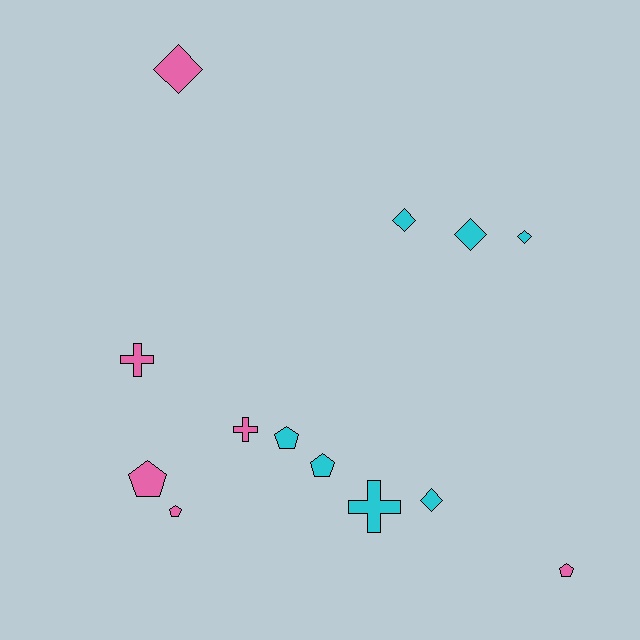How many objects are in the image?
There are 13 objects.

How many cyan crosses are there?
There is 1 cyan cross.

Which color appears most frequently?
Cyan, with 7 objects.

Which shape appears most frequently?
Pentagon, with 5 objects.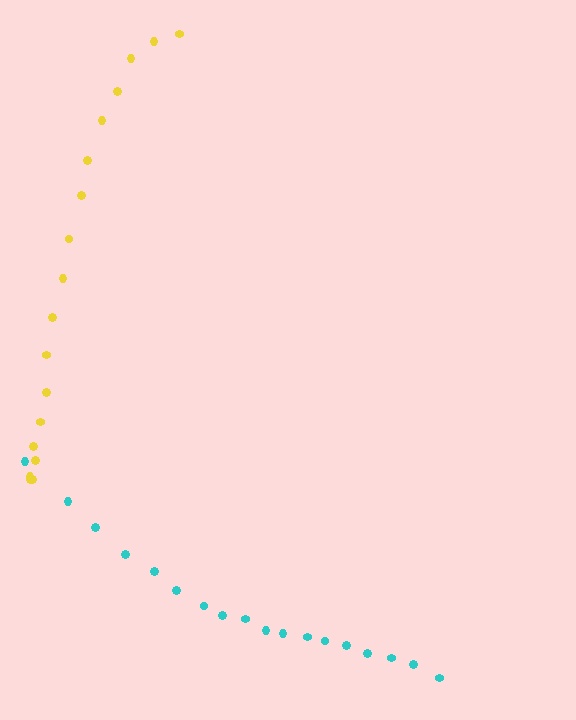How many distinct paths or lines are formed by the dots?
There are 2 distinct paths.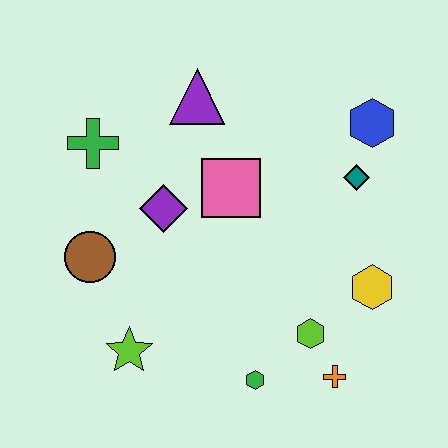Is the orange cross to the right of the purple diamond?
Yes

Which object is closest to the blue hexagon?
The teal diamond is closest to the blue hexagon.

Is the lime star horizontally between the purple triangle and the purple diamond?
No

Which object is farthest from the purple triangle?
The orange cross is farthest from the purple triangle.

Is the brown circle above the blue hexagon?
No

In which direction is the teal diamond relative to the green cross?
The teal diamond is to the right of the green cross.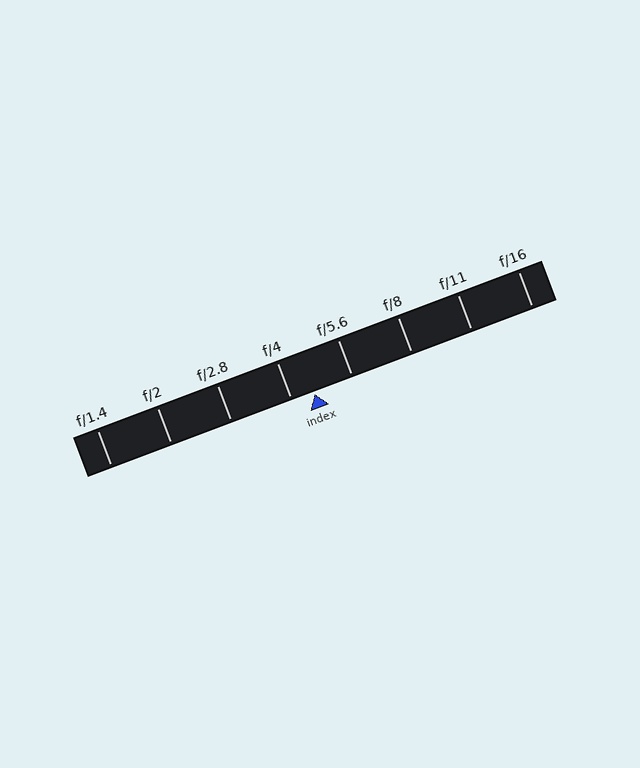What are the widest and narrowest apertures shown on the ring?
The widest aperture shown is f/1.4 and the narrowest is f/16.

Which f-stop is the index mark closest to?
The index mark is closest to f/4.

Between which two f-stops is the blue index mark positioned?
The index mark is between f/4 and f/5.6.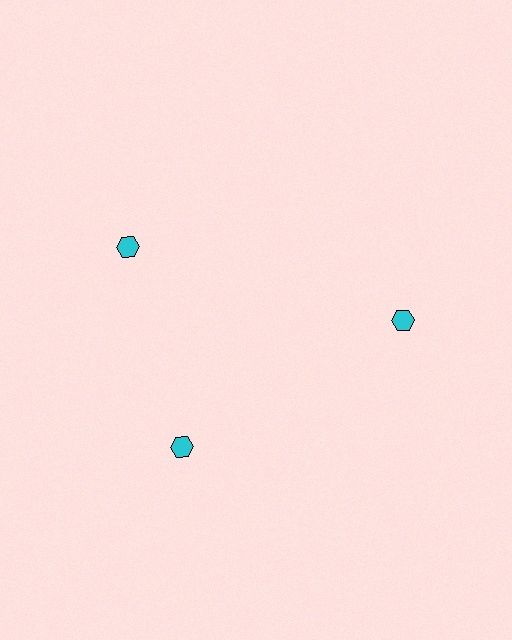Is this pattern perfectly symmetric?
No. The 3 cyan hexagons are arranged in a ring, but one element near the 11 o'clock position is rotated out of alignment along the ring, breaking the 3-fold rotational symmetry.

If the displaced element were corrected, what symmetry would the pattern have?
It would have 3-fold rotational symmetry — the pattern would map onto itself every 120 degrees.